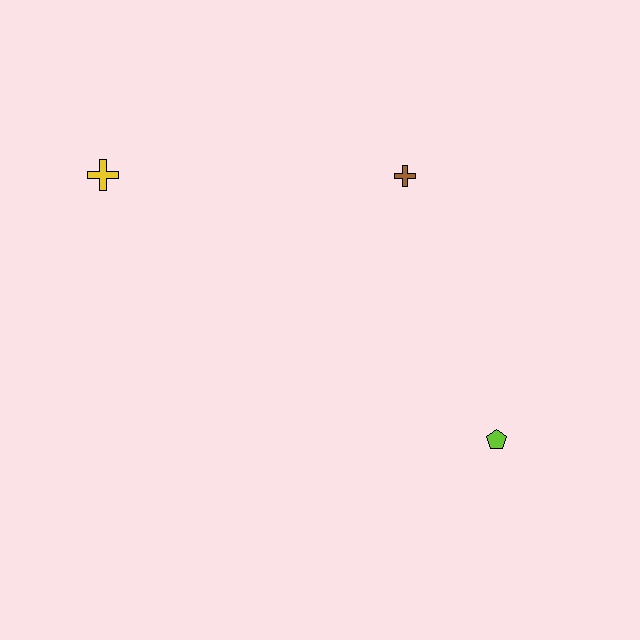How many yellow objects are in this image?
There is 1 yellow object.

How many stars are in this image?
There are no stars.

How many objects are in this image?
There are 3 objects.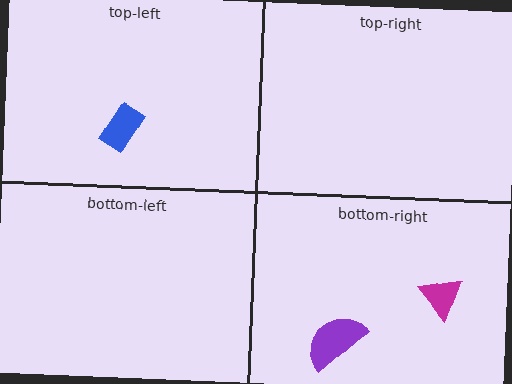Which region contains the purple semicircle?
The bottom-right region.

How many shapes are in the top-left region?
1.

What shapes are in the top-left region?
The blue rectangle.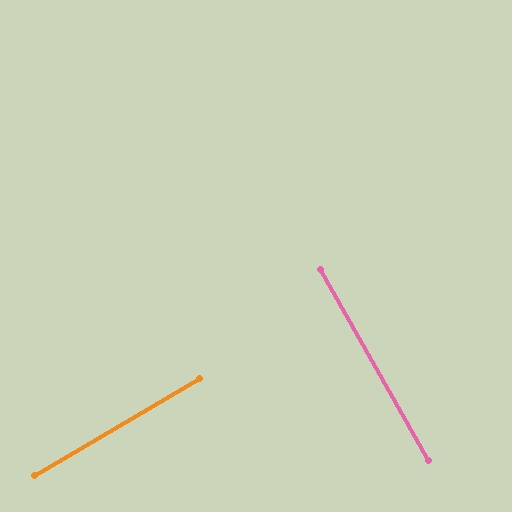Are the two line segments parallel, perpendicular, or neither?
Perpendicular — they meet at approximately 89°.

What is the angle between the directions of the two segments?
Approximately 89 degrees.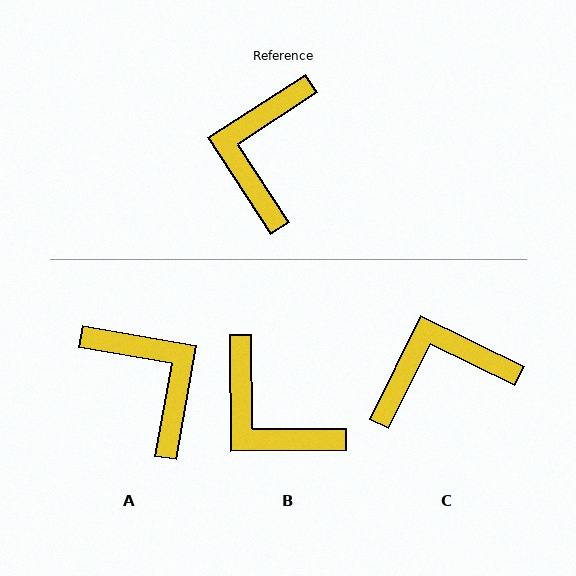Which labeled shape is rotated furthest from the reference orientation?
A, about 133 degrees away.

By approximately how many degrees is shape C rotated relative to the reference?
Approximately 59 degrees clockwise.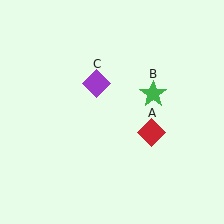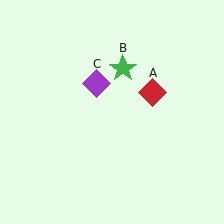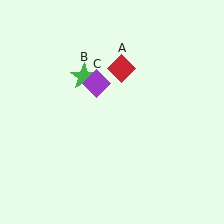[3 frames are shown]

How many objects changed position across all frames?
2 objects changed position: red diamond (object A), green star (object B).